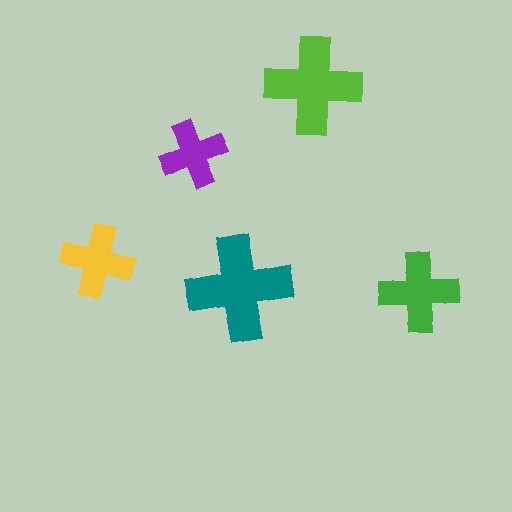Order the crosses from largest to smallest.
the teal one, the lime one, the green one, the yellow one, the purple one.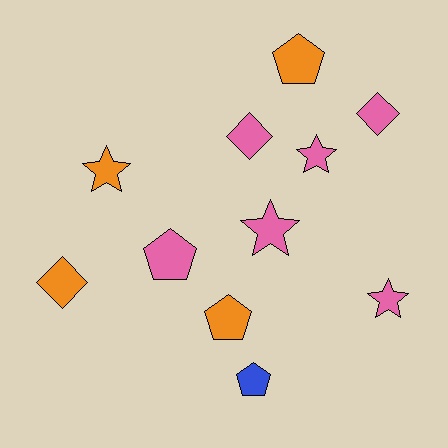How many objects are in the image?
There are 11 objects.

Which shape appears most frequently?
Star, with 4 objects.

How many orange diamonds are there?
There is 1 orange diamond.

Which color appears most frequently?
Pink, with 6 objects.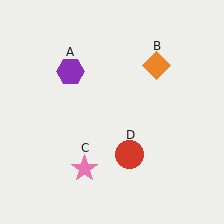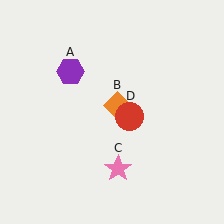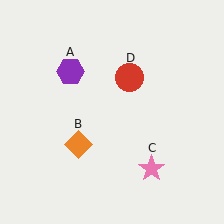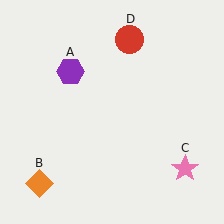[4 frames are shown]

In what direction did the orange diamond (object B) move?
The orange diamond (object B) moved down and to the left.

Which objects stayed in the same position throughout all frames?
Purple hexagon (object A) remained stationary.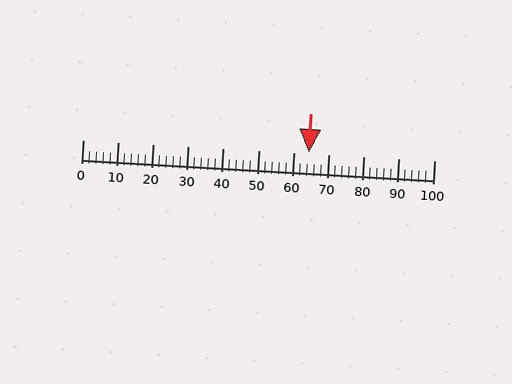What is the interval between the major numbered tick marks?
The major tick marks are spaced 10 units apart.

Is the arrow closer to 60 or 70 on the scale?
The arrow is closer to 60.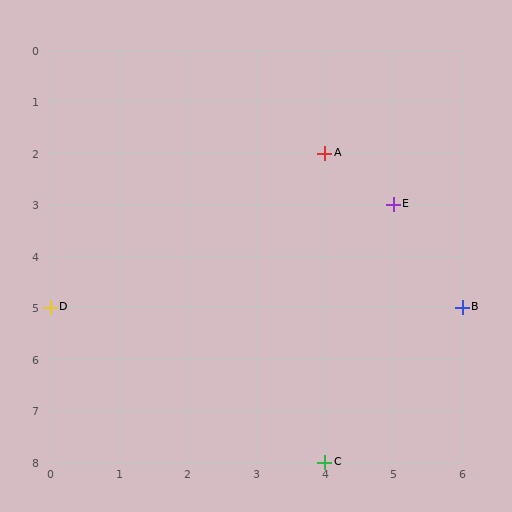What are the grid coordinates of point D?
Point D is at grid coordinates (0, 5).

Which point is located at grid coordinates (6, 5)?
Point B is at (6, 5).